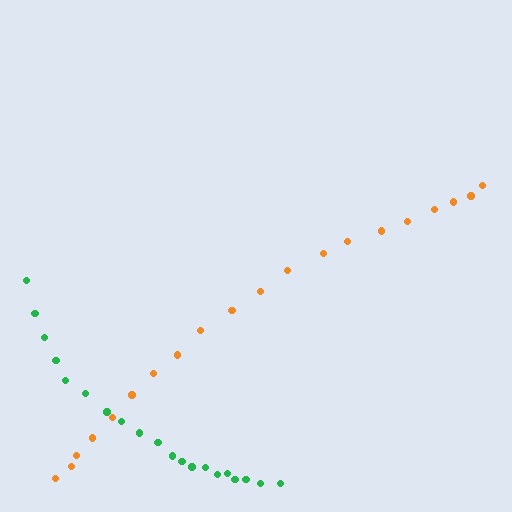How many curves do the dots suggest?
There are 2 distinct paths.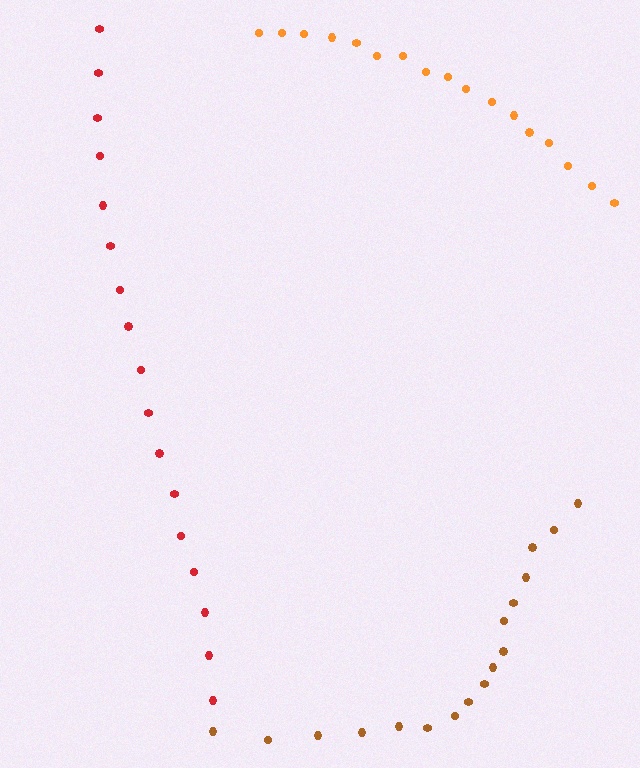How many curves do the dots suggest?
There are 3 distinct paths.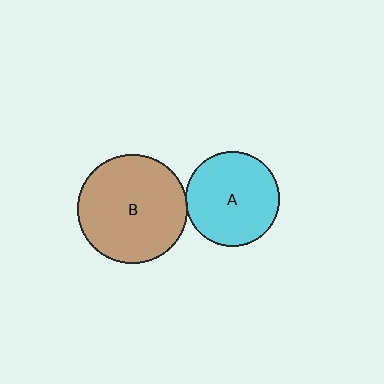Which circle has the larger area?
Circle B (brown).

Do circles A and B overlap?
Yes.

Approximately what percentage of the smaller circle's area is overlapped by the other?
Approximately 5%.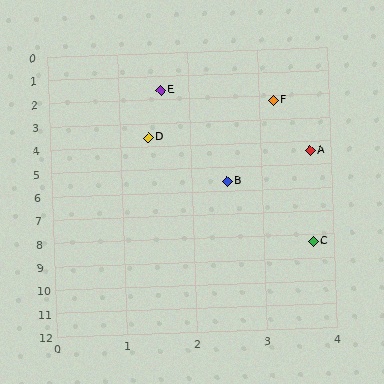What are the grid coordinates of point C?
Point C is at approximately (3.7, 8.3).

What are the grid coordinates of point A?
Point A is at approximately (3.7, 4.4).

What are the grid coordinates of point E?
Point E is at approximately (1.6, 1.6).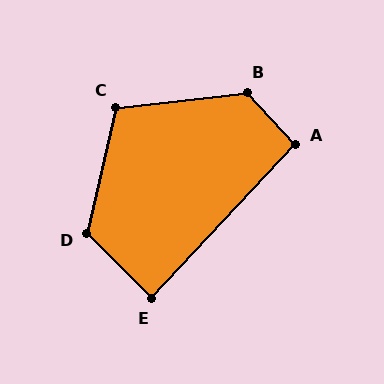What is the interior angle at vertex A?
Approximately 94 degrees (approximately right).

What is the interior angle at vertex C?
Approximately 110 degrees (obtuse).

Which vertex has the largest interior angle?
B, at approximately 126 degrees.